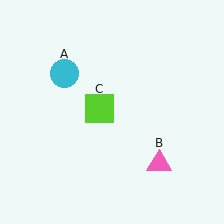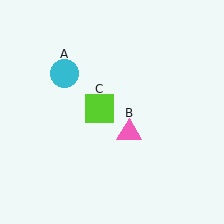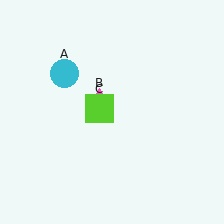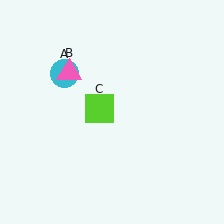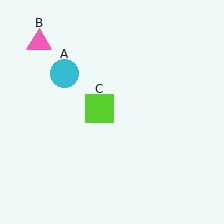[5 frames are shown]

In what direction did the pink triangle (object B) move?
The pink triangle (object B) moved up and to the left.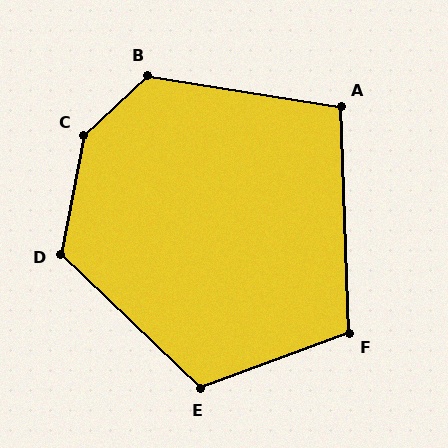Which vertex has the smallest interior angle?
A, at approximately 101 degrees.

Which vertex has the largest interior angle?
C, at approximately 143 degrees.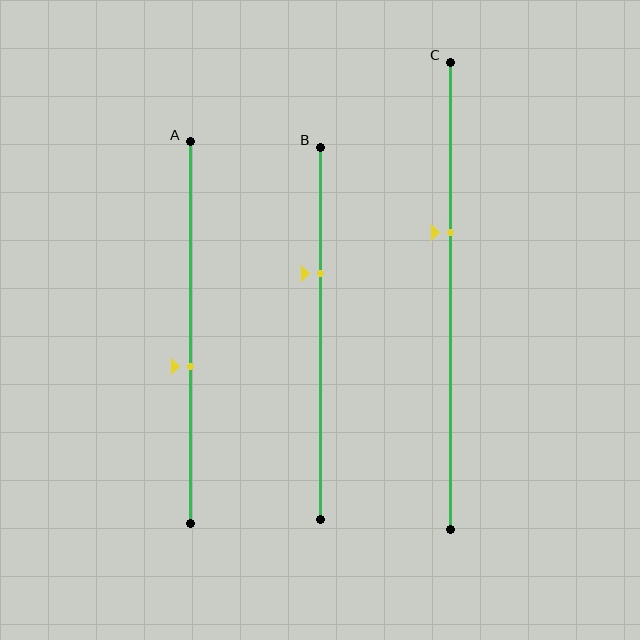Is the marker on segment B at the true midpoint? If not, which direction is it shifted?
No, the marker on segment B is shifted upward by about 16% of the segment length.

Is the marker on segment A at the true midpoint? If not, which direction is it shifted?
No, the marker on segment A is shifted downward by about 9% of the segment length.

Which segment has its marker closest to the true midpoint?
Segment A has its marker closest to the true midpoint.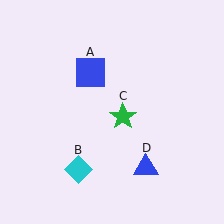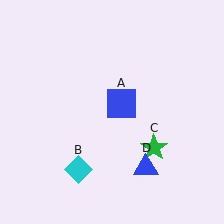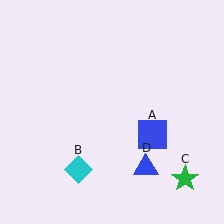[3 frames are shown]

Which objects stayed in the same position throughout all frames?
Cyan diamond (object B) and blue triangle (object D) remained stationary.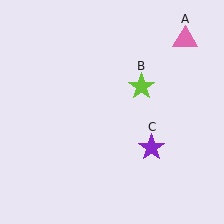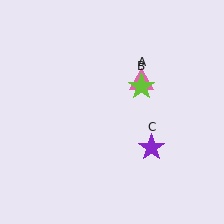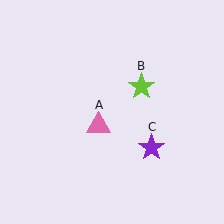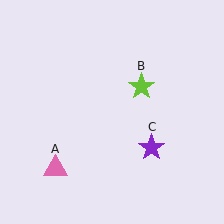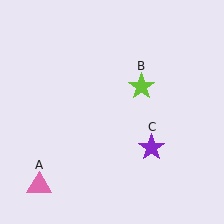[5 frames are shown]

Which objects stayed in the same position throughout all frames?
Lime star (object B) and purple star (object C) remained stationary.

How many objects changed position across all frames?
1 object changed position: pink triangle (object A).